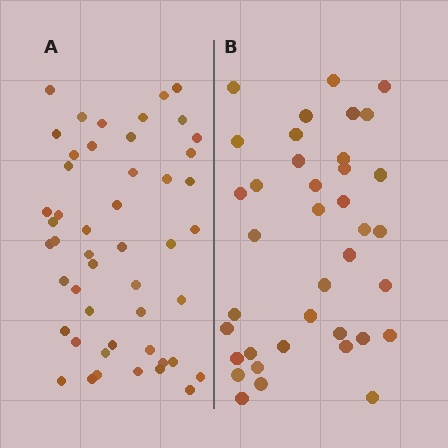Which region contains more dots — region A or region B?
Region A (the left region) has more dots.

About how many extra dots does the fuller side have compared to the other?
Region A has roughly 12 or so more dots than region B.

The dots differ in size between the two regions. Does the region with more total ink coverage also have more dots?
No. Region B has more total ink coverage because its dots are larger, but region A actually contains more individual dots. Total area can be misleading — the number of items is what matters here.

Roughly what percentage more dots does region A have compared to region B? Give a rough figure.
About 30% more.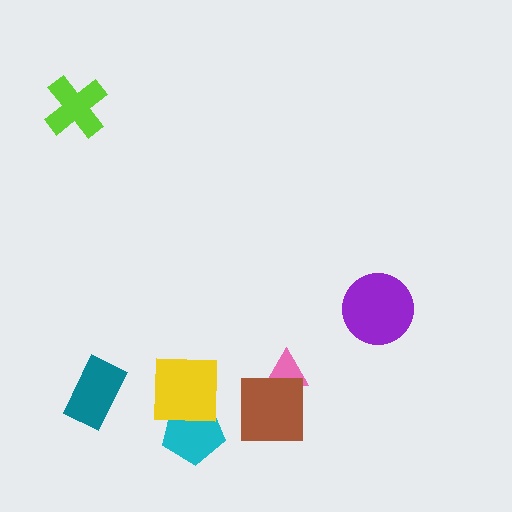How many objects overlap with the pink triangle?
1 object overlaps with the pink triangle.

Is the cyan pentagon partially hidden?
Yes, it is partially covered by another shape.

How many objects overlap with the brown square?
1 object overlaps with the brown square.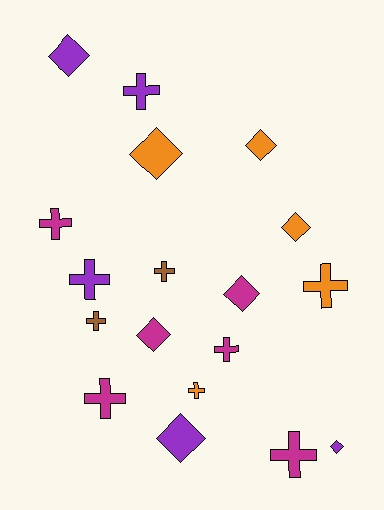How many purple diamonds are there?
There are 3 purple diamonds.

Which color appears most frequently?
Magenta, with 6 objects.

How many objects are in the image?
There are 18 objects.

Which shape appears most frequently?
Cross, with 10 objects.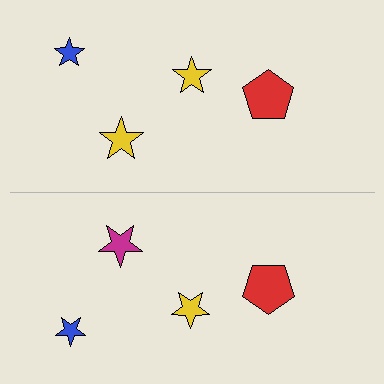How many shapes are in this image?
There are 8 shapes in this image.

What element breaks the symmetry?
The magenta star on the bottom side breaks the symmetry — its mirror counterpart is yellow.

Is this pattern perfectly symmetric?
No, the pattern is not perfectly symmetric. The magenta star on the bottom side breaks the symmetry — its mirror counterpart is yellow.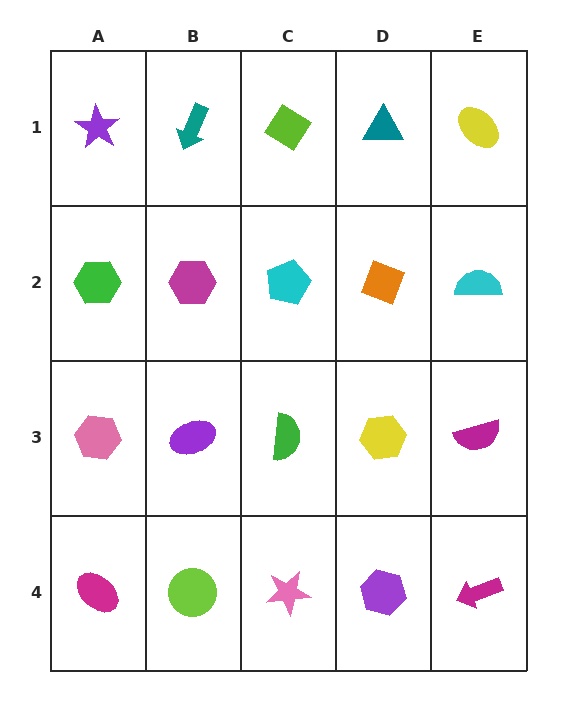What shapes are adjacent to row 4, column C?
A green semicircle (row 3, column C), a lime circle (row 4, column B), a purple hexagon (row 4, column D).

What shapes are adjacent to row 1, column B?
A magenta hexagon (row 2, column B), a purple star (row 1, column A), a lime diamond (row 1, column C).